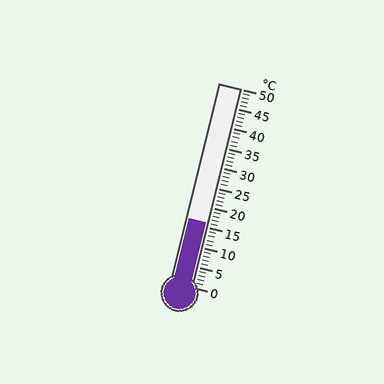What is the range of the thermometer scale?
The thermometer scale ranges from 0°C to 50°C.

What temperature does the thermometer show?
The thermometer shows approximately 16°C.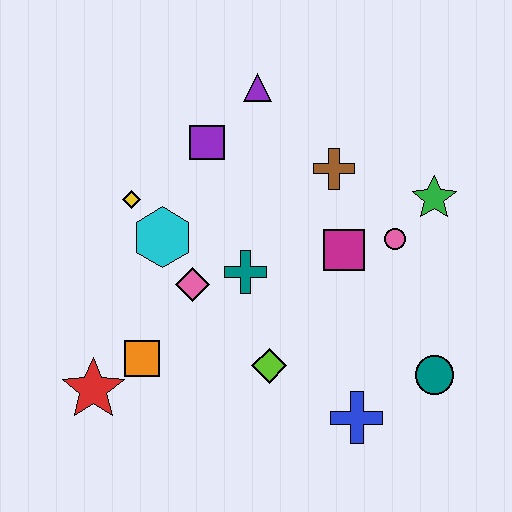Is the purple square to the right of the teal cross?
No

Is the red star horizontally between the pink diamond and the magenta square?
No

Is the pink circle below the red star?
No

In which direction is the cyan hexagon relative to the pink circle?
The cyan hexagon is to the left of the pink circle.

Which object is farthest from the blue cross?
The purple triangle is farthest from the blue cross.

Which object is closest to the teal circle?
The blue cross is closest to the teal circle.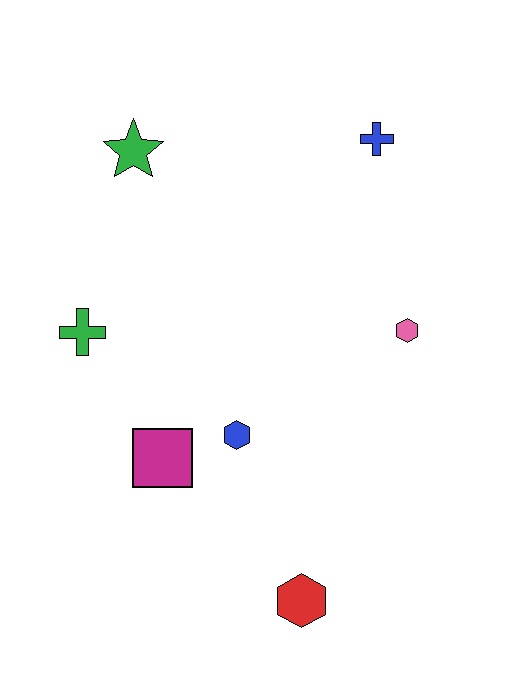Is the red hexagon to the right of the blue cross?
No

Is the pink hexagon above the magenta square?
Yes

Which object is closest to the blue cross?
The pink hexagon is closest to the blue cross.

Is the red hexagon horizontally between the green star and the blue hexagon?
No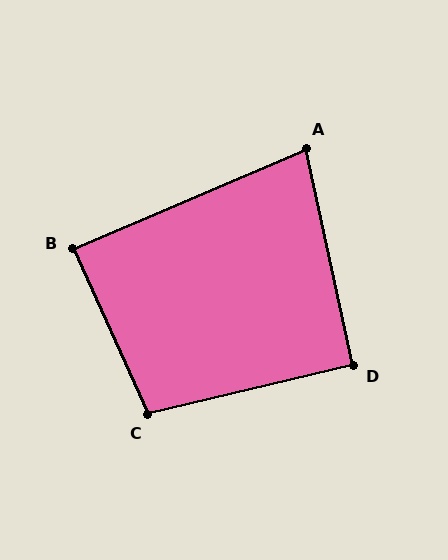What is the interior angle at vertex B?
Approximately 89 degrees (approximately right).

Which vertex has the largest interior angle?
C, at approximately 101 degrees.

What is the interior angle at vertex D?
Approximately 91 degrees (approximately right).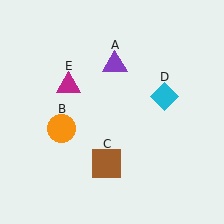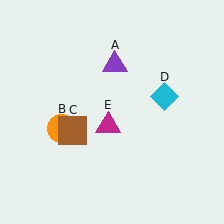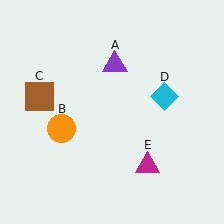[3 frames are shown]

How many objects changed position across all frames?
2 objects changed position: brown square (object C), magenta triangle (object E).